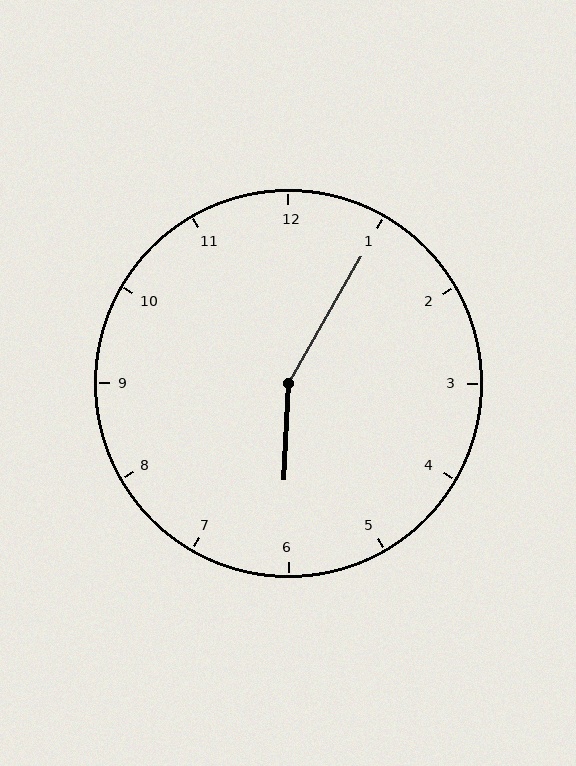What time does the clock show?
6:05.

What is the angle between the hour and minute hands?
Approximately 152 degrees.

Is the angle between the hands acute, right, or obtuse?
It is obtuse.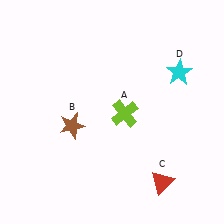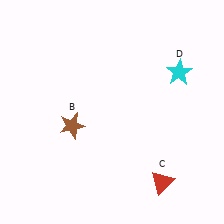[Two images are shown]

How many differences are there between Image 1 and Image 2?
There is 1 difference between the two images.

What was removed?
The lime cross (A) was removed in Image 2.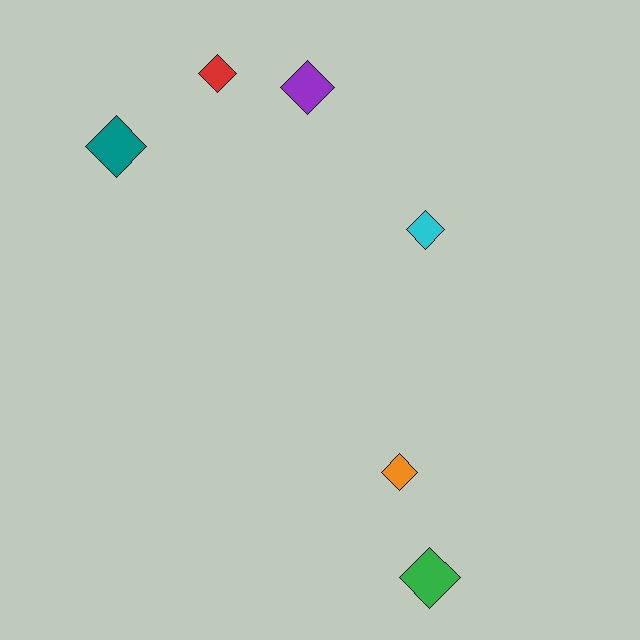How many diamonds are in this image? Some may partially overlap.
There are 6 diamonds.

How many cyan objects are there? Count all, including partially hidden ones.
There is 1 cyan object.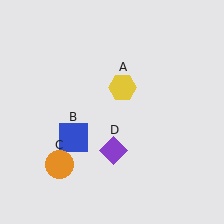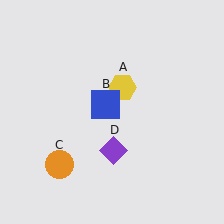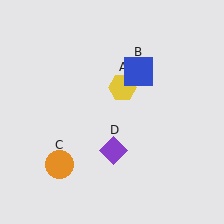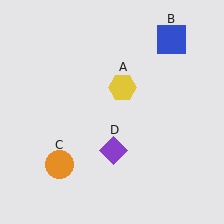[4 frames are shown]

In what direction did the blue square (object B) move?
The blue square (object B) moved up and to the right.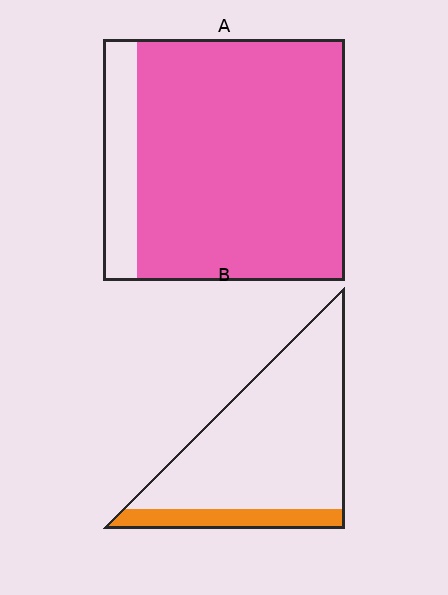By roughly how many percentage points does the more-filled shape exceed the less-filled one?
By roughly 70 percentage points (A over B).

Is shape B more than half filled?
No.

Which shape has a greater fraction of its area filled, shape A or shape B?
Shape A.